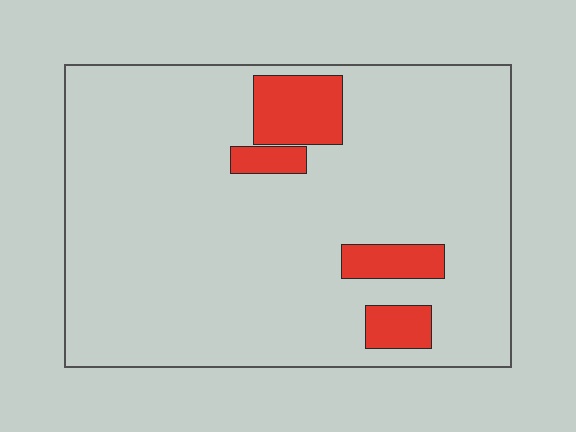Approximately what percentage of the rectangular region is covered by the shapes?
Approximately 10%.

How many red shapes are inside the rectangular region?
4.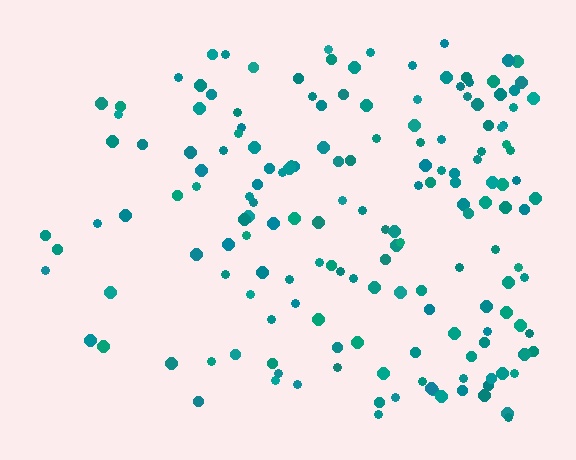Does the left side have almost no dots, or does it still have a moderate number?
Still a moderate number, just noticeably fewer than the right.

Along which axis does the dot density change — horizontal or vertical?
Horizontal.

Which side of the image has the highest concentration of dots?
The right.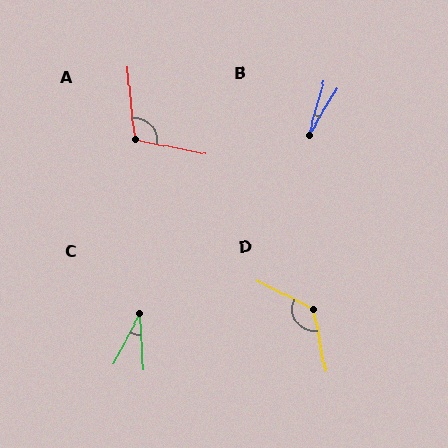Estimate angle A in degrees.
Approximately 106 degrees.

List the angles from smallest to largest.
B (16°), C (31°), A (106°), D (127°).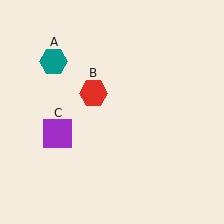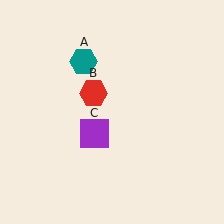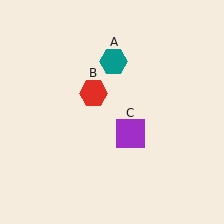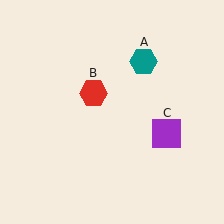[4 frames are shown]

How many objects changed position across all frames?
2 objects changed position: teal hexagon (object A), purple square (object C).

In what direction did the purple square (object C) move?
The purple square (object C) moved right.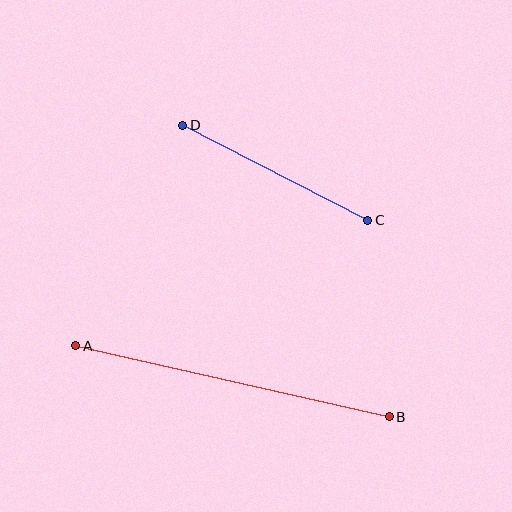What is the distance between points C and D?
The distance is approximately 208 pixels.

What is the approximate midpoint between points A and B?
The midpoint is at approximately (232, 381) pixels.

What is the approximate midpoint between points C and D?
The midpoint is at approximately (275, 173) pixels.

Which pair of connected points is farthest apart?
Points A and B are farthest apart.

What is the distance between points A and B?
The distance is approximately 322 pixels.